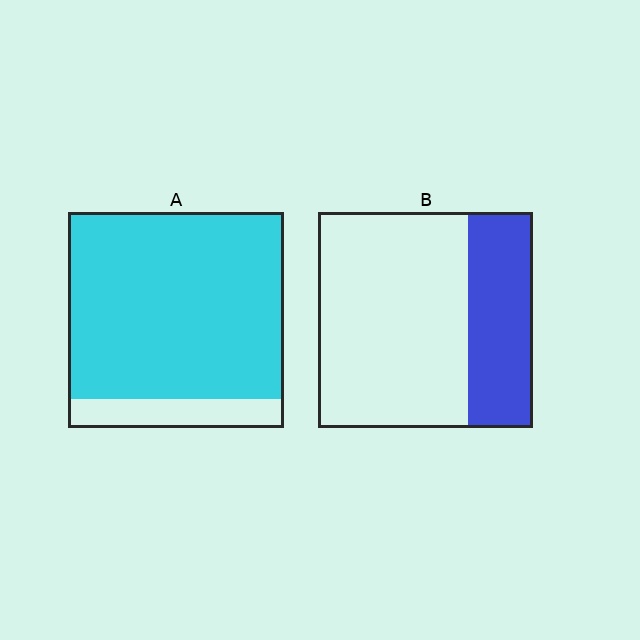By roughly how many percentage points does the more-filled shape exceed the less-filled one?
By roughly 55 percentage points (A over B).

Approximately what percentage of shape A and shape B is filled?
A is approximately 85% and B is approximately 30%.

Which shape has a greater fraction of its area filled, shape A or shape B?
Shape A.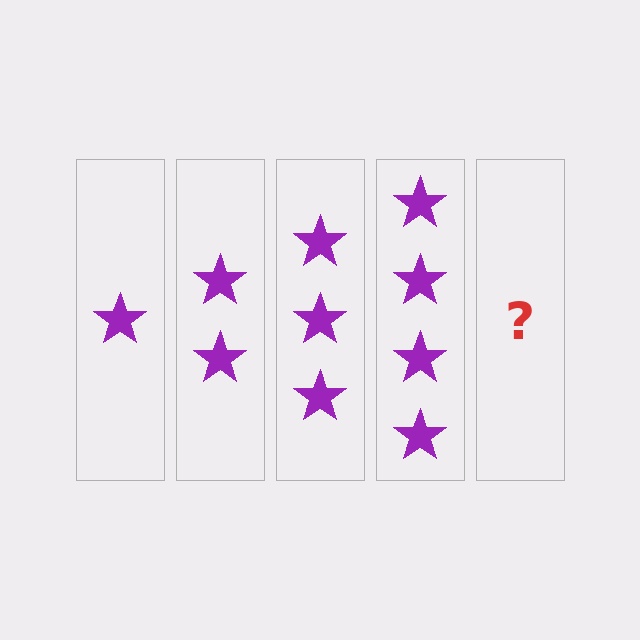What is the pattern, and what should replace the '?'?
The pattern is that each step adds one more star. The '?' should be 5 stars.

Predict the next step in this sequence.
The next step is 5 stars.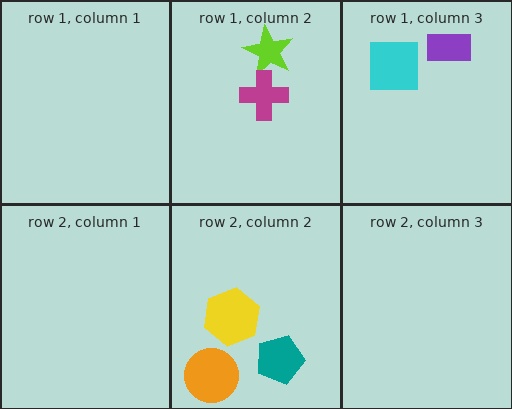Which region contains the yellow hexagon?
The row 2, column 2 region.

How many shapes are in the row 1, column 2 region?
2.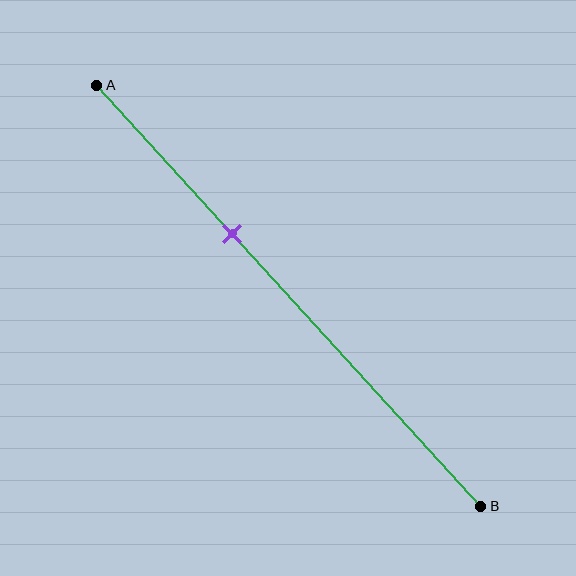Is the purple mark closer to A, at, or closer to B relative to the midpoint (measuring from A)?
The purple mark is closer to point A than the midpoint of segment AB.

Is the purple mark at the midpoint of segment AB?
No, the mark is at about 35% from A, not at the 50% midpoint.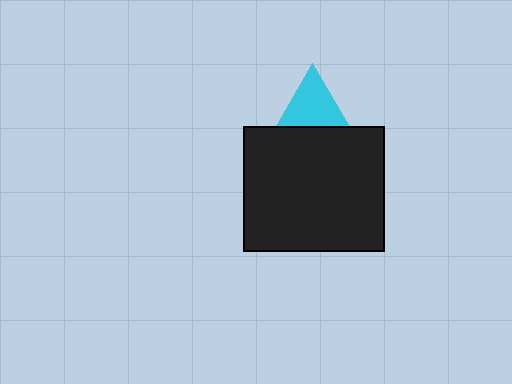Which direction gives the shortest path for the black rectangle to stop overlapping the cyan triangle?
Moving down gives the shortest separation.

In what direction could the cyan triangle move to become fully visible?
The cyan triangle could move up. That would shift it out from behind the black rectangle entirely.